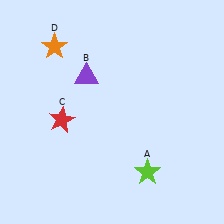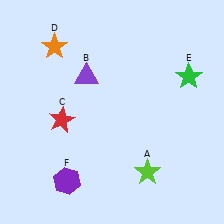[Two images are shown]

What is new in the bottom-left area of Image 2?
A purple hexagon (F) was added in the bottom-left area of Image 2.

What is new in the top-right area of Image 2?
A green star (E) was added in the top-right area of Image 2.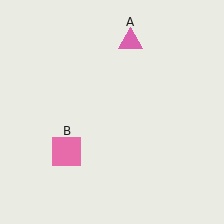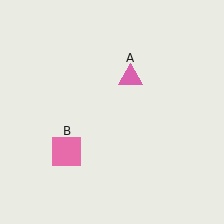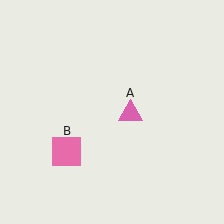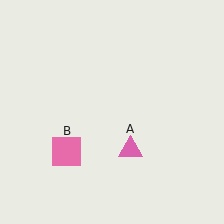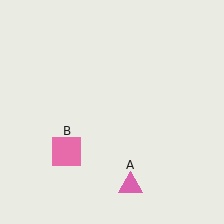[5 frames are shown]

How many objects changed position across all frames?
1 object changed position: pink triangle (object A).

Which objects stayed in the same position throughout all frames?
Pink square (object B) remained stationary.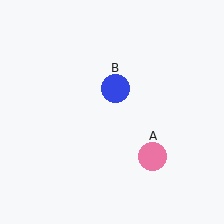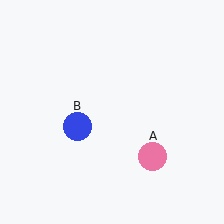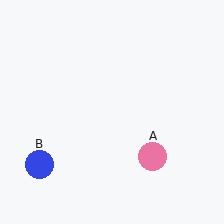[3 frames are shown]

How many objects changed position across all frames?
1 object changed position: blue circle (object B).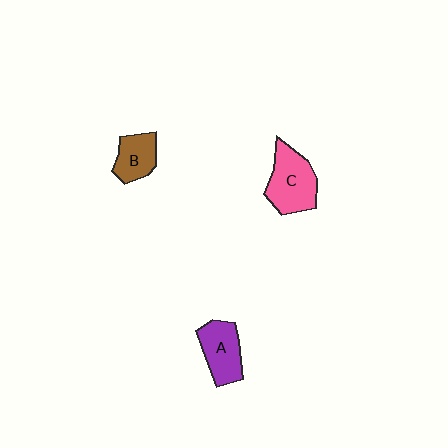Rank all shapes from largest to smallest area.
From largest to smallest: C (pink), A (purple), B (brown).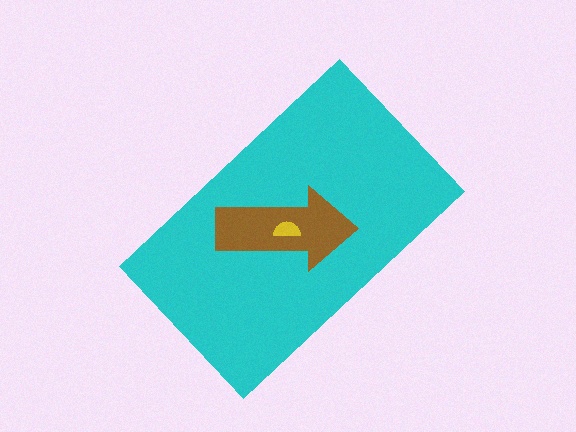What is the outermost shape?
The cyan rectangle.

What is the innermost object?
The yellow semicircle.